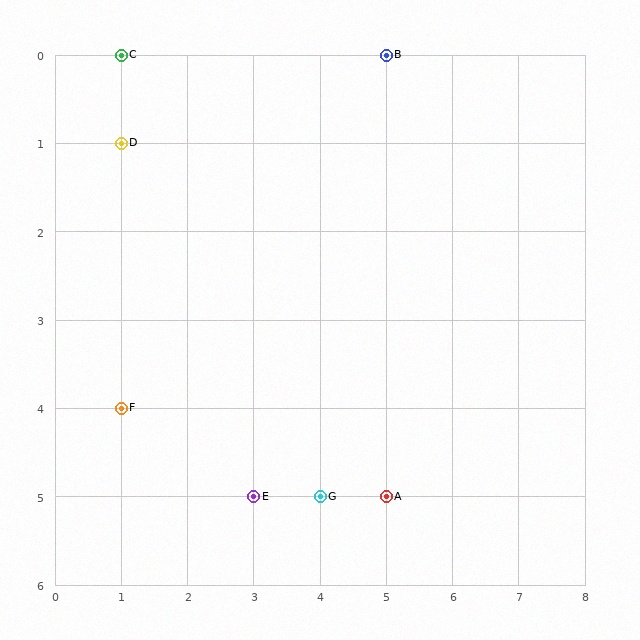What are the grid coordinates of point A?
Point A is at grid coordinates (5, 5).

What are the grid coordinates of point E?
Point E is at grid coordinates (3, 5).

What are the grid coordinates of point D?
Point D is at grid coordinates (1, 1).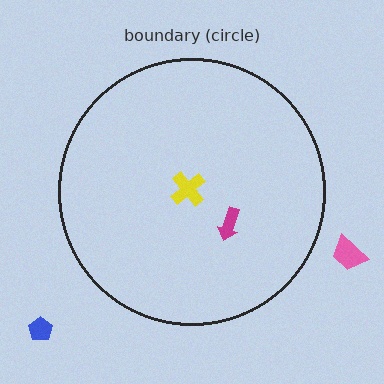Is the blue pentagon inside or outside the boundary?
Outside.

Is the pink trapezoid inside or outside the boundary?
Outside.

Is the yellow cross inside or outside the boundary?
Inside.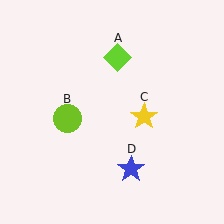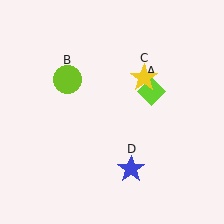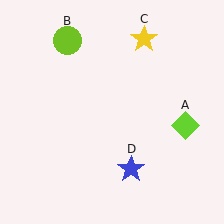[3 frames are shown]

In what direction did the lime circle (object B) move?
The lime circle (object B) moved up.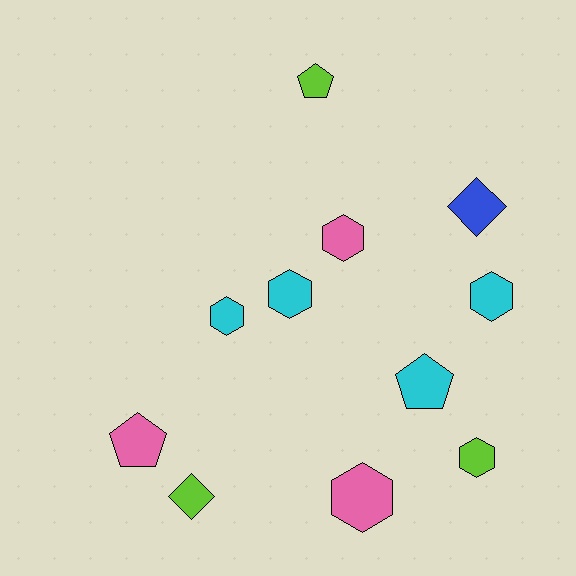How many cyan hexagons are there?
There are 3 cyan hexagons.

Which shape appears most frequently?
Hexagon, with 6 objects.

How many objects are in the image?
There are 11 objects.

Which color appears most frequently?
Cyan, with 4 objects.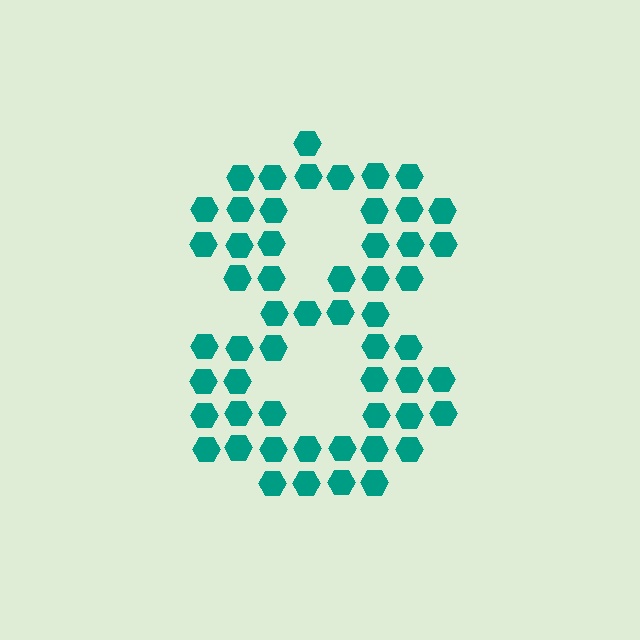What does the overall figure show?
The overall figure shows the digit 8.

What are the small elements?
The small elements are hexagons.